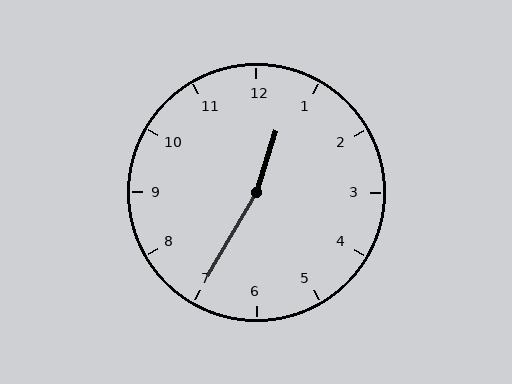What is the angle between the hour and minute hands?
Approximately 168 degrees.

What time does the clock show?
12:35.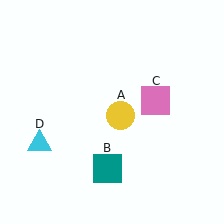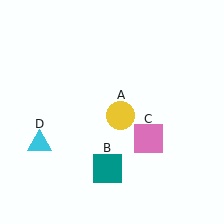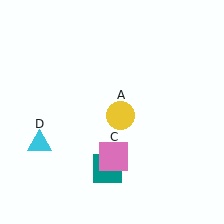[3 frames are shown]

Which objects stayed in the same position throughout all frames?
Yellow circle (object A) and teal square (object B) and cyan triangle (object D) remained stationary.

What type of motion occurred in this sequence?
The pink square (object C) rotated clockwise around the center of the scene.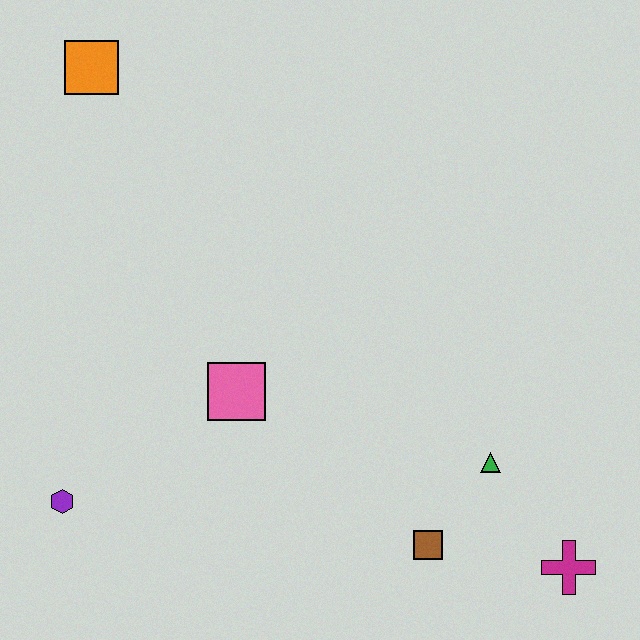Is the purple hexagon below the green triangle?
Yes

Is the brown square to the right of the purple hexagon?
Yes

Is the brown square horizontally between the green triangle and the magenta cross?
No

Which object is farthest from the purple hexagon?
The magenta cross is farthest from the purple hexagon.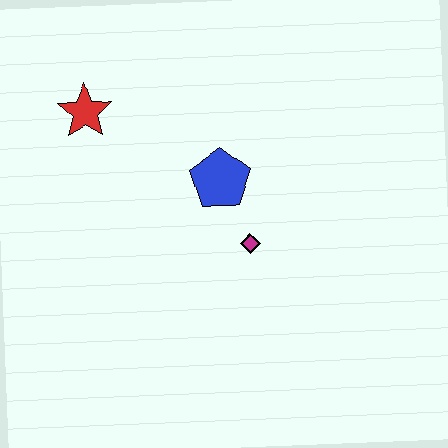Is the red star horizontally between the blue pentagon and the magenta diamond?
No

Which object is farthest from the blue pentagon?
The red star is farthest from the blue pentagon.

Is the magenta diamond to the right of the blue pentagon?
Yes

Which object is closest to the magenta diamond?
The blue pentagon is closest to the magenta diamond.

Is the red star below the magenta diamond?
No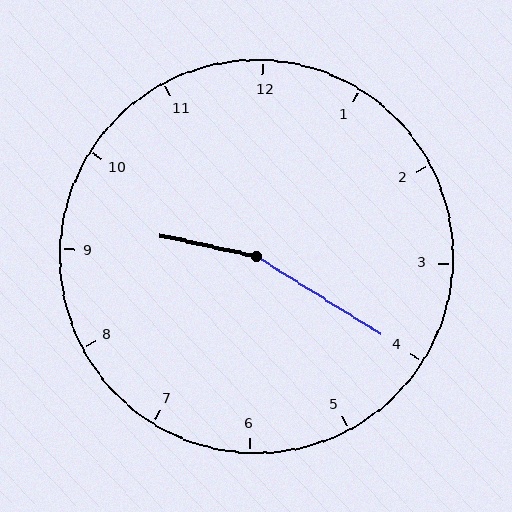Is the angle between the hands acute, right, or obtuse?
It is obtuse.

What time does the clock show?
9:20.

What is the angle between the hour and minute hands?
Approximately 160 degrees.